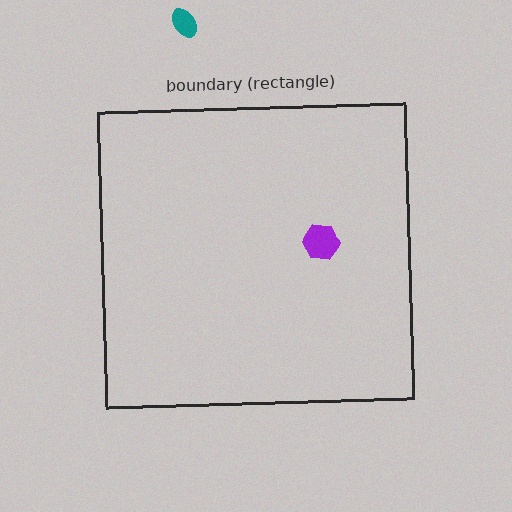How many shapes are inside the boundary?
1 inside, 1 outside.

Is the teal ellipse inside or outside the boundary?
Outside.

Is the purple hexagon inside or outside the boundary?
Inside.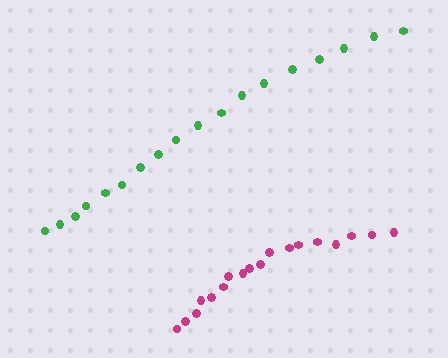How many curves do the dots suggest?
There are 2 distinct paths.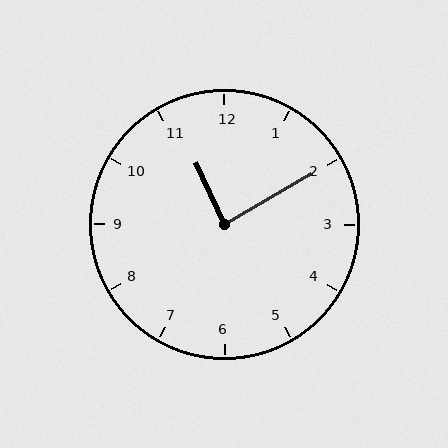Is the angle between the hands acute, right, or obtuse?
It is right.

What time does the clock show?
11:10.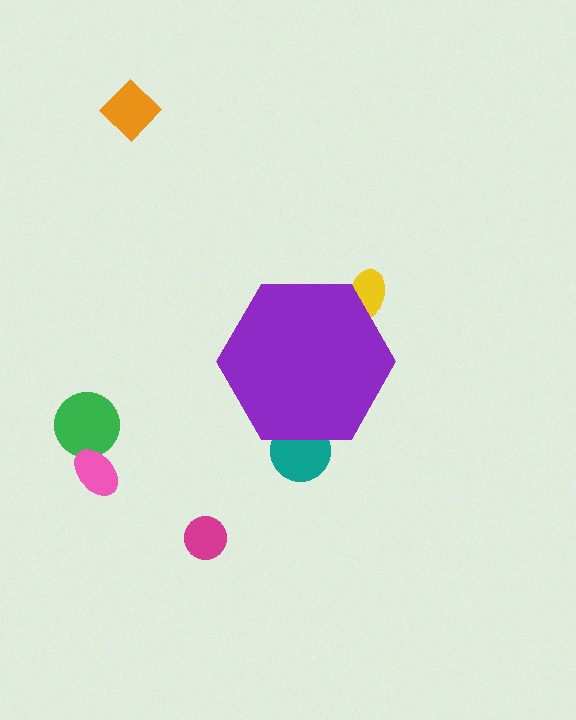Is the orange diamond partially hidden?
No, the orange diamond is fully visible.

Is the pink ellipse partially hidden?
No, the pink ellipse is fully visible.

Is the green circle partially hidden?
No, the green circle is fully visible.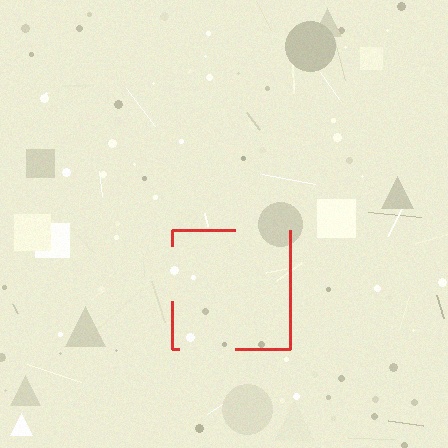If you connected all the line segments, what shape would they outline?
They would outline a square.